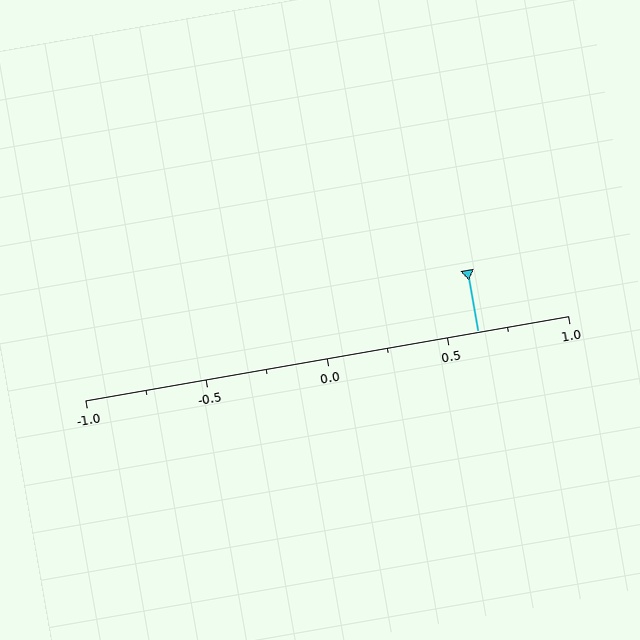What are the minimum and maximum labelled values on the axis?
The axis runs from -1.0 to 1.0.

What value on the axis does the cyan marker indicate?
The marker indicates approximately 0.62.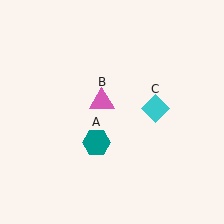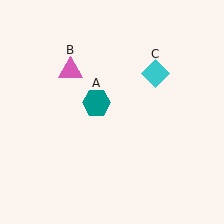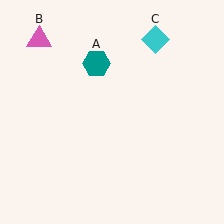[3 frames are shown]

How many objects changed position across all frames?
3 objects changed position: teal hexagon (object A), pink triangle (object B), cyan diamond (object C).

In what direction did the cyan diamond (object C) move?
The cyan diamond (object C) moved up.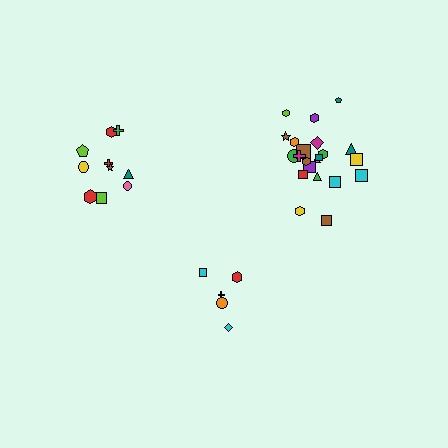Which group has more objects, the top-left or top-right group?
The top-right group.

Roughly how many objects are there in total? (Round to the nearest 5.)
Roughly 35 objects in total.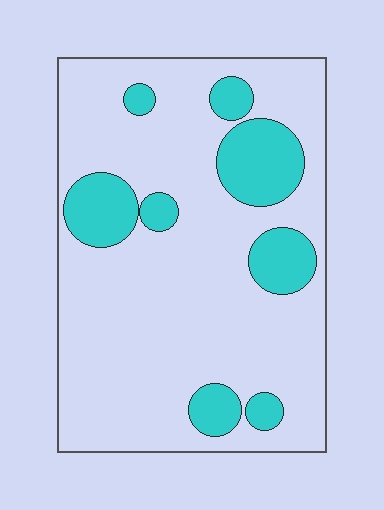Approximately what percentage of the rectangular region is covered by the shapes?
Approximately 20%.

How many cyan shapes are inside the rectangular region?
8.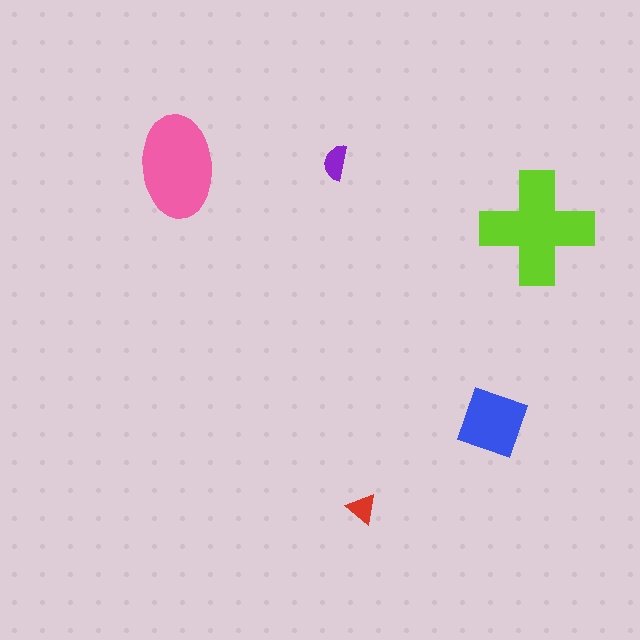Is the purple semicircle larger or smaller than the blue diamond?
Smaller.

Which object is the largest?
The lime cross.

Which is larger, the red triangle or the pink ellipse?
The pink ellipse.